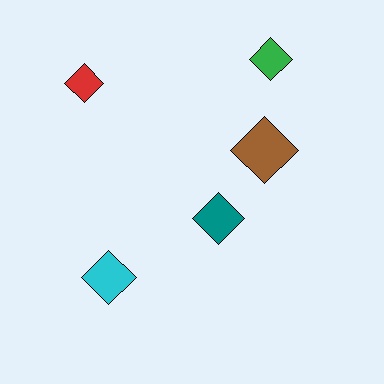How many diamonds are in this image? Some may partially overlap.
There are 5 diamonds.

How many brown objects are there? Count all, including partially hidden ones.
There is 1 brown object.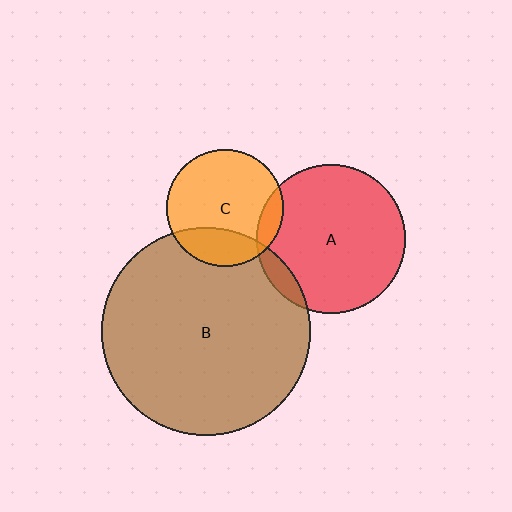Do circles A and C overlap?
Yes.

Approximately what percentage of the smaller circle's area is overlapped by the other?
Approximately 10%.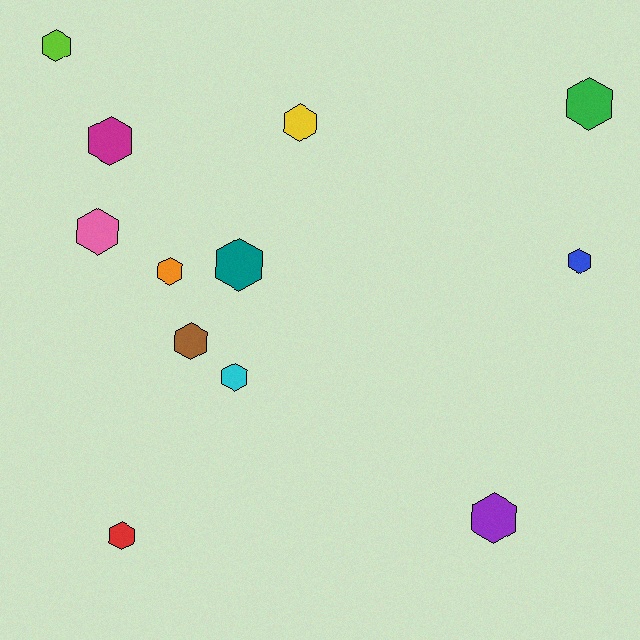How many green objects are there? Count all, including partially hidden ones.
There is 1 green object.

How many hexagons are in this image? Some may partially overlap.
There are 12 hexagons.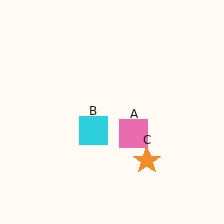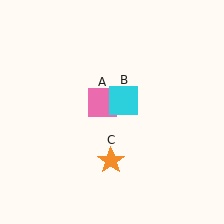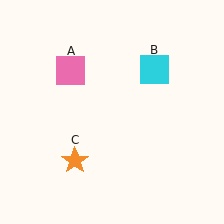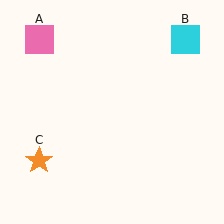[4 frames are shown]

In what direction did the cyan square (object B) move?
The cyan square (object B) moved up and to the right.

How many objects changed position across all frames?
3 objects changed position: pink square (object A), cyan square (object B), orange star (object C).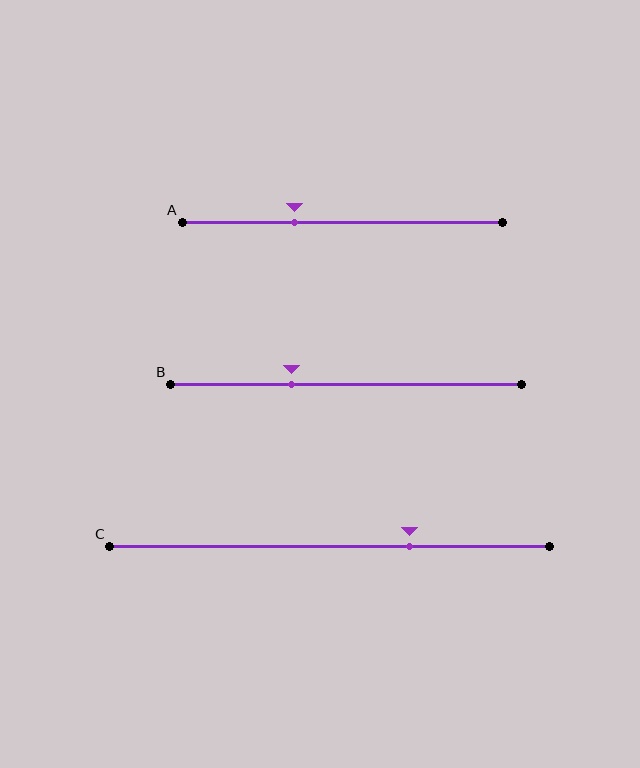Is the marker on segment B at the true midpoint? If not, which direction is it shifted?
No, the marker on segment B is shifted to the left by about 16% of the segment length.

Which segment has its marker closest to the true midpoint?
Segment A has its marker closest to the true midpoint.